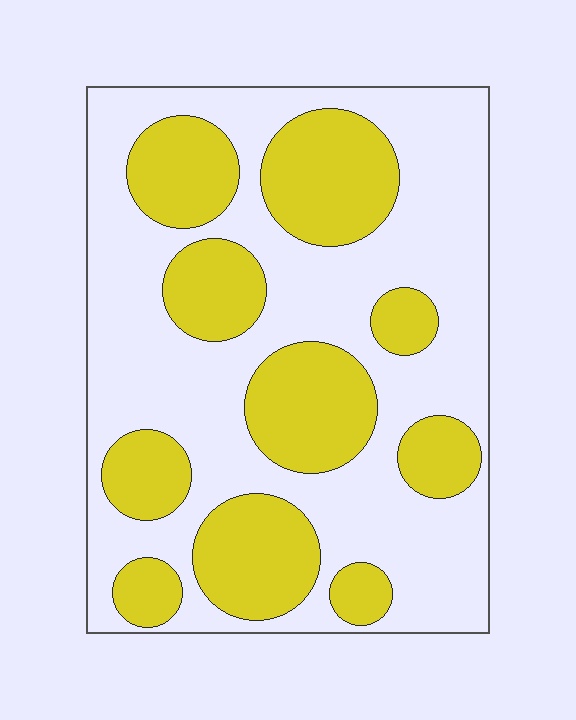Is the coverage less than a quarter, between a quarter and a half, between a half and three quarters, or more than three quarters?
Between a quarter and a half.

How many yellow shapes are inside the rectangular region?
10.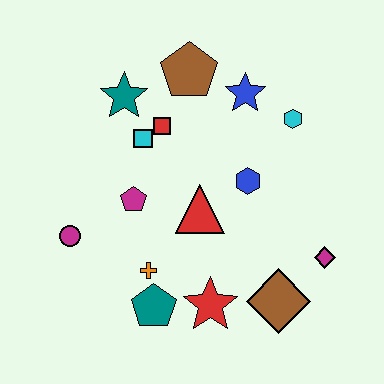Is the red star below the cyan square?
Yes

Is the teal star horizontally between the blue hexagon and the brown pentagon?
No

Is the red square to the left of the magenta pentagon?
No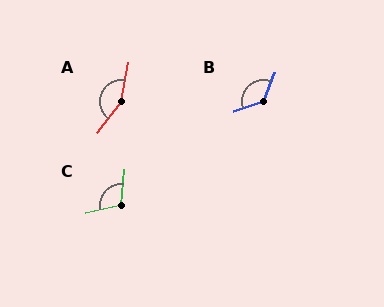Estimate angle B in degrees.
Approximately 129 degrees.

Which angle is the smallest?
C, at approximately 108 degrees.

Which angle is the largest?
A, at approximately 154 degrees.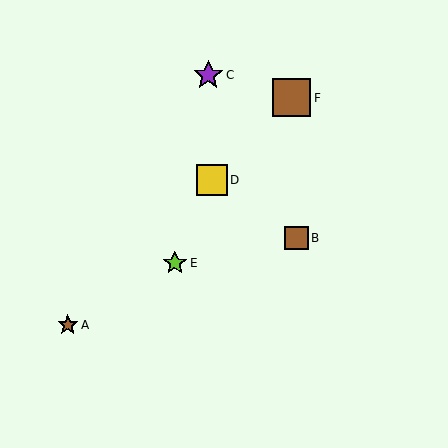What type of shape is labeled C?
Shape C is a purple star.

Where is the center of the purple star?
The center of the purple star is at (208, 75).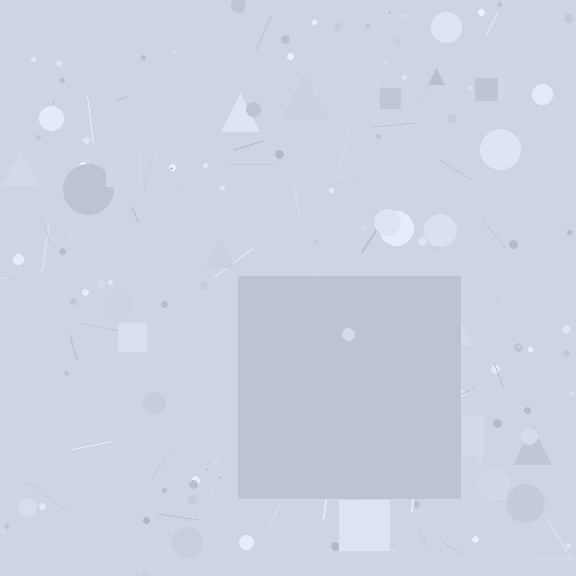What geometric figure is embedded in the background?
A square is embedded in the background.